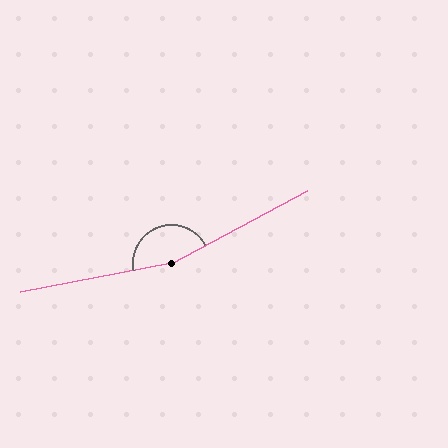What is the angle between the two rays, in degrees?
Approximately 163 degrees.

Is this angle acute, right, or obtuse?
It is obtuse.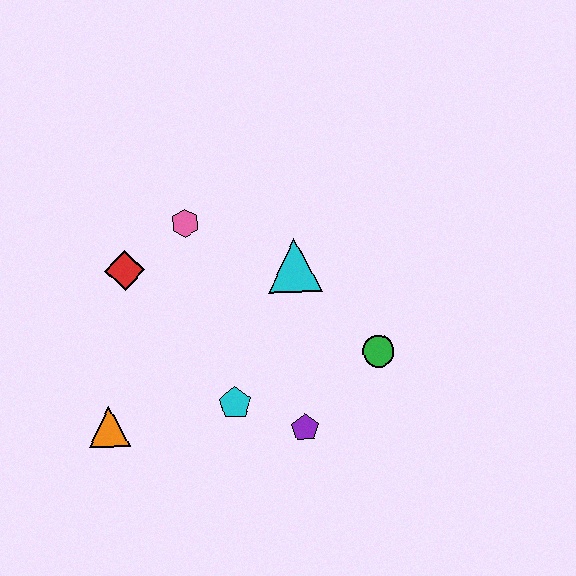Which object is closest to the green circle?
The purple pentagon is closest to the green circle.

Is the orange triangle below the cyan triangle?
Yes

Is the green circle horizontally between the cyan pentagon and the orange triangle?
No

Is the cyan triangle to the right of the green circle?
No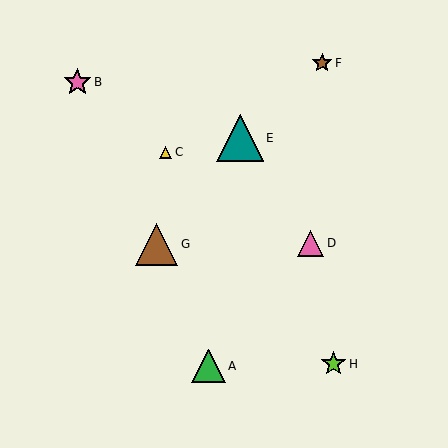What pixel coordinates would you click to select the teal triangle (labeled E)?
Click at (240, 138) to select the teal triangle E.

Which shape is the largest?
The teal triangle (labeled E) is the largest.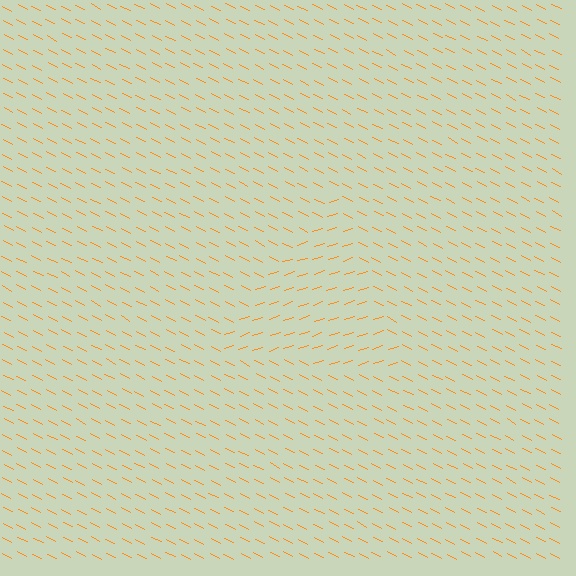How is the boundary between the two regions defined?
The boundary is defined purely by a change in line orientation (approximately 45 degrees difference). All lines are the same color and thickness.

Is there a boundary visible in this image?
Yes, there is a texture boundary formed by a change in line orientation.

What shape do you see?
I see a triangle.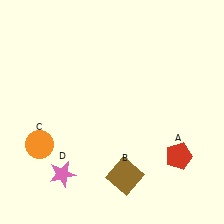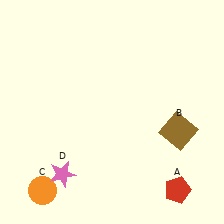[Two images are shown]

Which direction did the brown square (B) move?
The brown square (B) moved right.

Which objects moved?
The objects that moved are: the red pentagon (A), the brown square (B), the orange circle (C).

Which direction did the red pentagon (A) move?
The red pentagon (A) moved down.